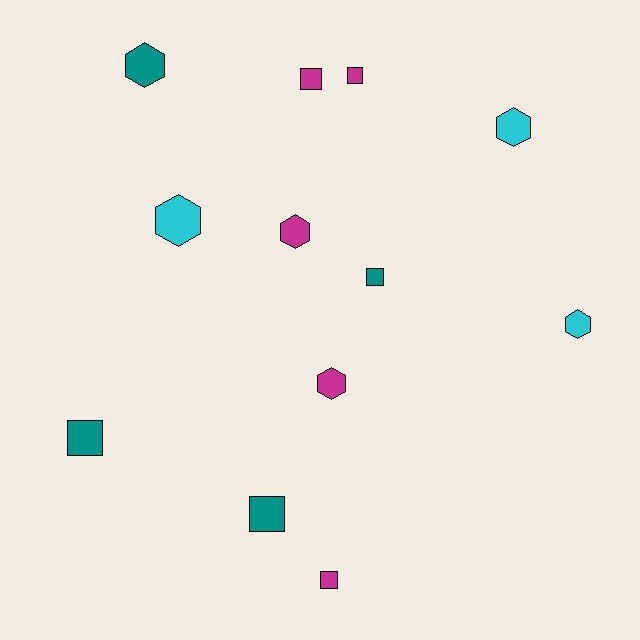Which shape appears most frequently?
Square, with 6 objects.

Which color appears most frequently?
Magenta, with 5 objects.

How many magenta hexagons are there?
There are 2 magenta hexagons.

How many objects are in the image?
There are 12 objects.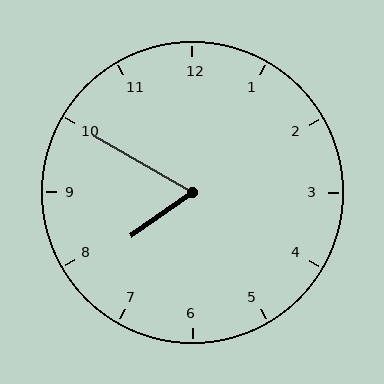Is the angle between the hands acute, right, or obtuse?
It is acute.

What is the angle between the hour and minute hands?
Approximately 65 degrees.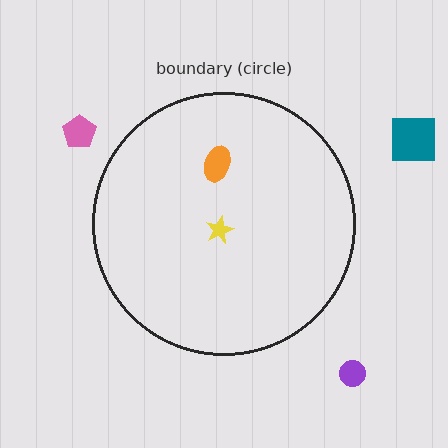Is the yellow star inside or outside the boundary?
Inside.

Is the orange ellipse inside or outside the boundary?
Inside.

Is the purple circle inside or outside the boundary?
Outside.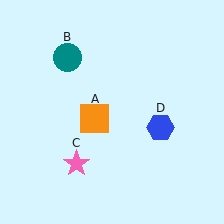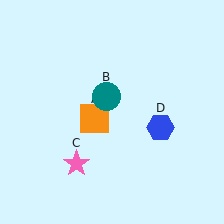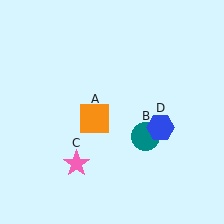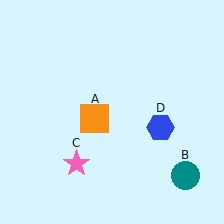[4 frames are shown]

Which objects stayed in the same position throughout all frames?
Orange square (object A) and pink star (object C) and blue hexagon (object D) remained stationary.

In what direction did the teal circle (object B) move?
The teal circle (object B) moved down and to the right.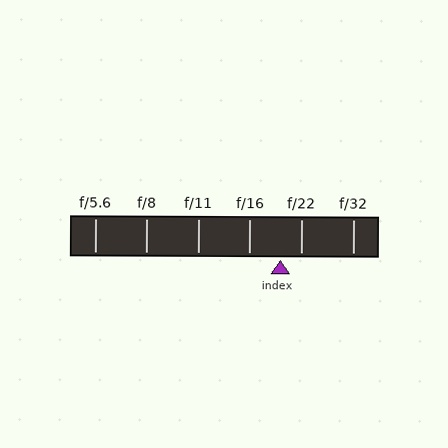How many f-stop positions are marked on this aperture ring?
There are 6 f-stop positions marked.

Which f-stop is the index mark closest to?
The index mark is closest to f/22.